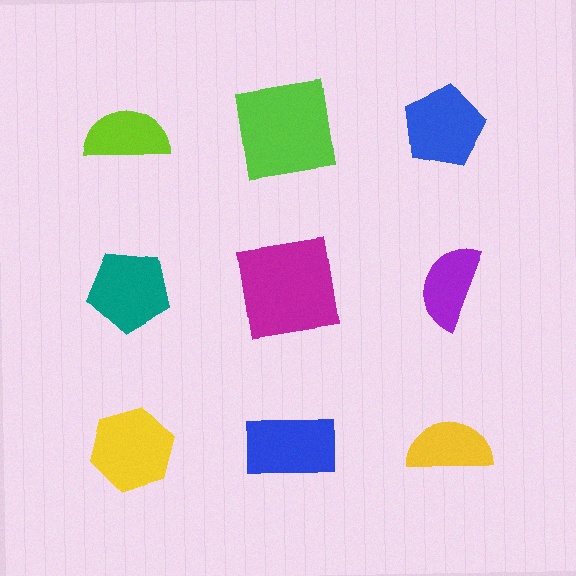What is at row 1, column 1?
A lime semicircle.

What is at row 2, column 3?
A purple semicircle.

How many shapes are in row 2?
3 shapes.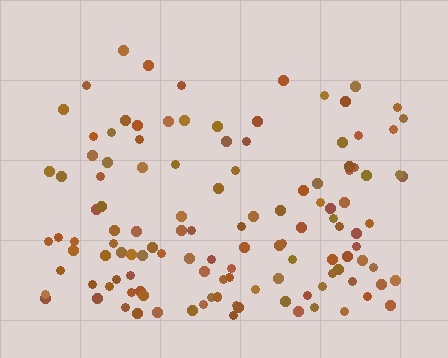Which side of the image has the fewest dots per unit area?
The top.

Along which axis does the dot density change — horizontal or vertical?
Vertical.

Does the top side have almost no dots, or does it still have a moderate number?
Still a moderate number, just noticeably fewer than the bottom.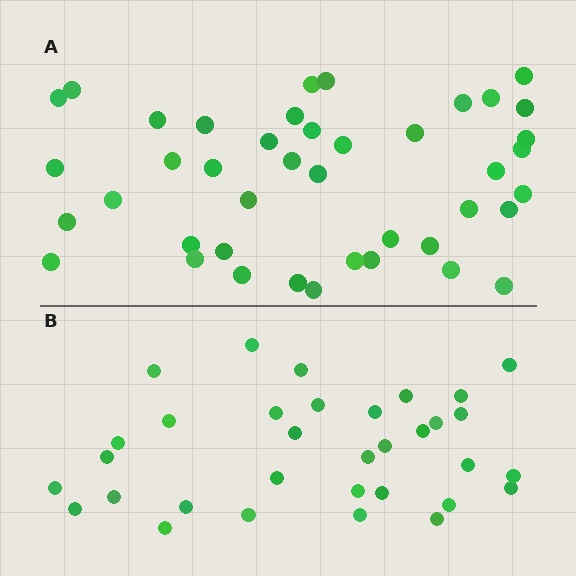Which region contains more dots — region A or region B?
Region A (the top region) has more dots.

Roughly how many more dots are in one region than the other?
Region A has roughly 8 or so more dots than region B.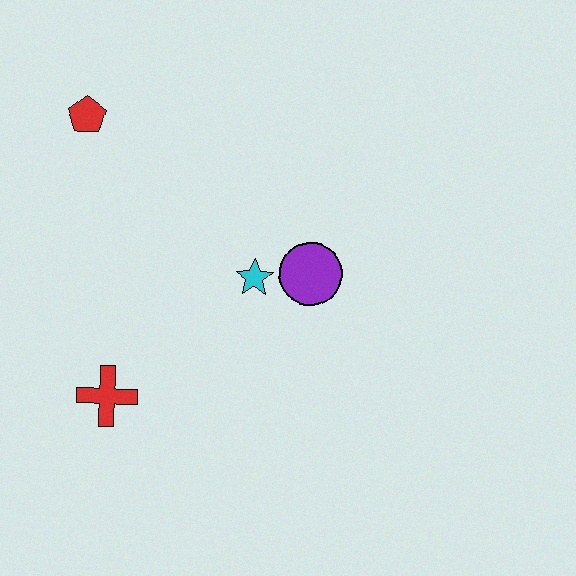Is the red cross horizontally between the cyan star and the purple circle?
No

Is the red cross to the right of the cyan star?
No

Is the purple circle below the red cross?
No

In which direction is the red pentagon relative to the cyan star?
The red pentagon is to the left of the cyan star.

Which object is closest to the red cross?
The cyan star is closest to the red cross.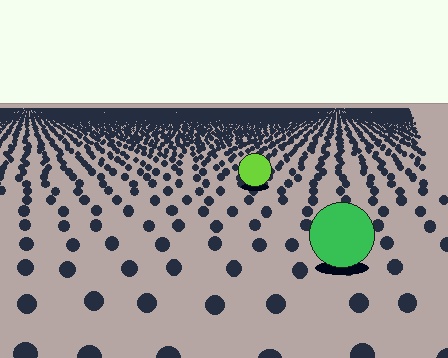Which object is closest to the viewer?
The green circle is closest. The texture marks near it are larger and more spread out.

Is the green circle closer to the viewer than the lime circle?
Yes. The green circle is closer — you can tell from the texture gradient: the ground texture is coarser near it.